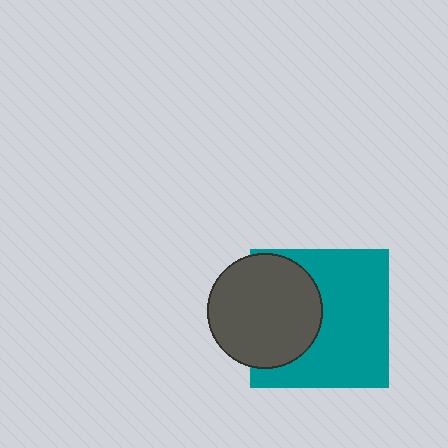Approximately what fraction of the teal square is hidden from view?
Roughly 37% of the teal square is hidden behind the dark gray circle.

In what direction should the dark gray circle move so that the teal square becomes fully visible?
The dark gray circle should move left. That is the shortest direction to clear the overlap and leave the teal square fully visible.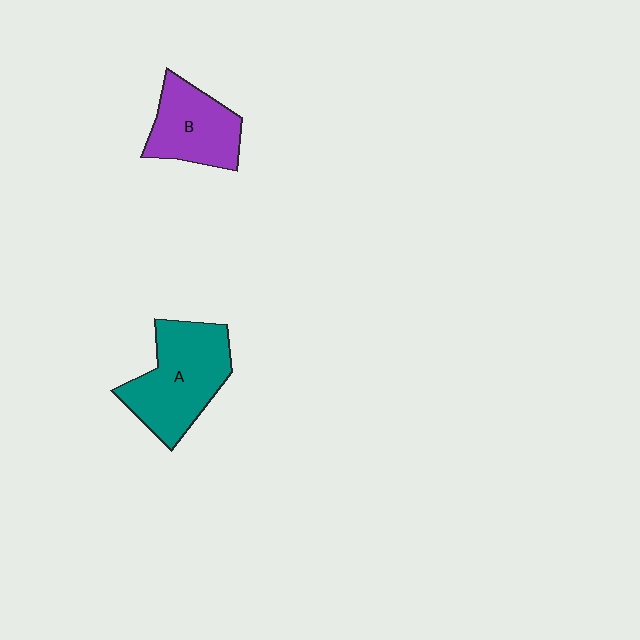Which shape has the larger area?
Shape A (teal).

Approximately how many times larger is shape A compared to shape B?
Approximately 1.4 times.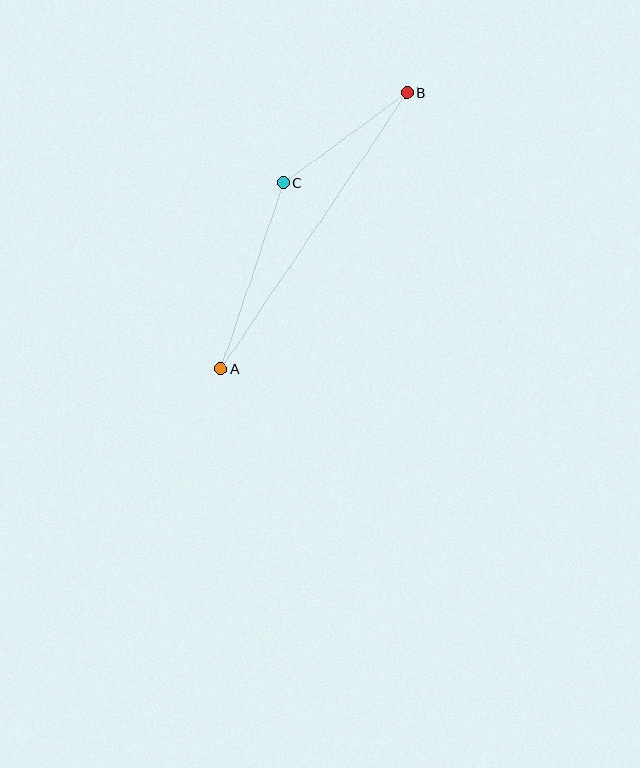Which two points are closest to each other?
Points B and C are closest to each other.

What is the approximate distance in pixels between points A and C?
The distance between A and C is approximately 196 pixels.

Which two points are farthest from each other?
Points A and B are farthest from each other.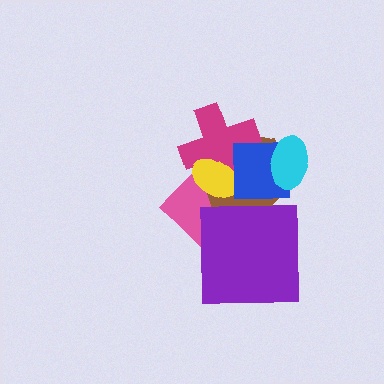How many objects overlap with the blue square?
4 objects overlap with the blue square.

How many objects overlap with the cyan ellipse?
2 objects overlap with the cyan ellipse.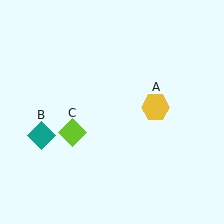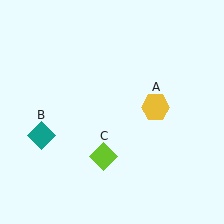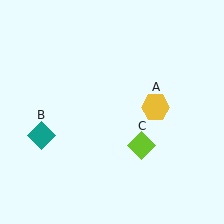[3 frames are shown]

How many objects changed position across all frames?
1 object changed position: lime diamond (object C).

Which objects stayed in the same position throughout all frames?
Yellow hexagon (object A) and teal diamond (object B) remained stationary.